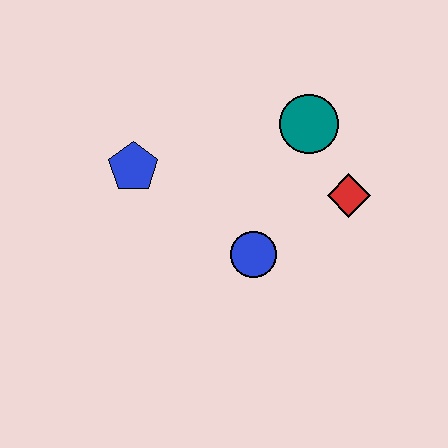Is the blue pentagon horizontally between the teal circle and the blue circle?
No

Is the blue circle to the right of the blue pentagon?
Yes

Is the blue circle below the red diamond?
Yes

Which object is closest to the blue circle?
The red diamond is closest to the blue circle.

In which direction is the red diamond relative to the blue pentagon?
The red diamond is to the right of the blue pentagon.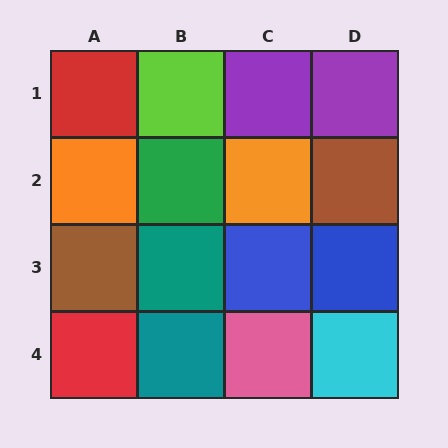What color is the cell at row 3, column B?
Teal.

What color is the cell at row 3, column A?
Brown.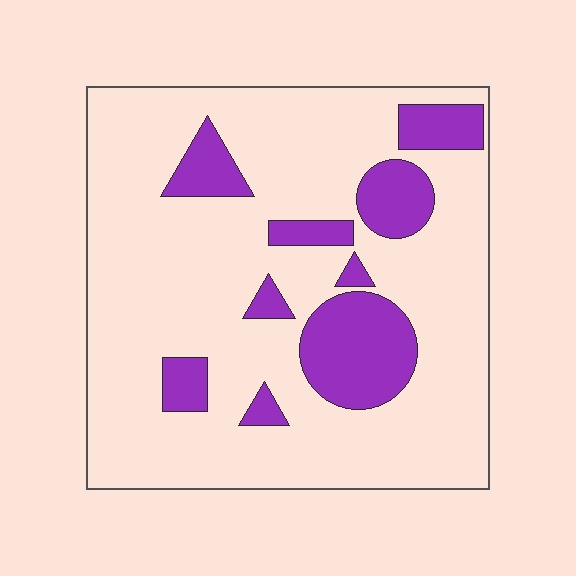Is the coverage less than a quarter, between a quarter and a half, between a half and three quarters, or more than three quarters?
Less than a quarter.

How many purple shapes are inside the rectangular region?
9.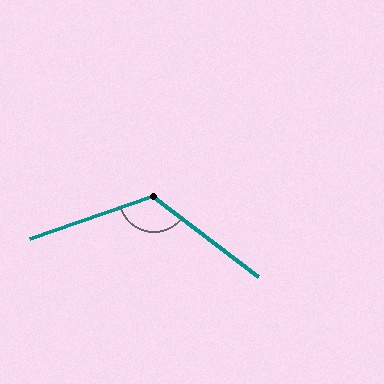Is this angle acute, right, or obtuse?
It is obtuse.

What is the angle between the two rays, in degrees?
Approximately 123 degrees.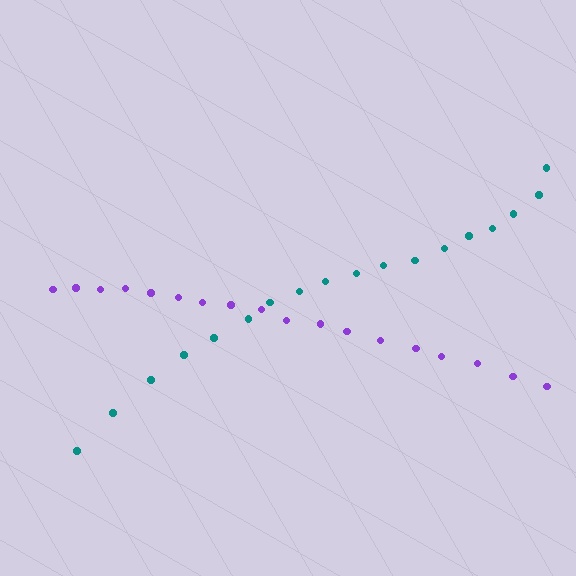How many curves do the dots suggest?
There are 2 distinct paths.